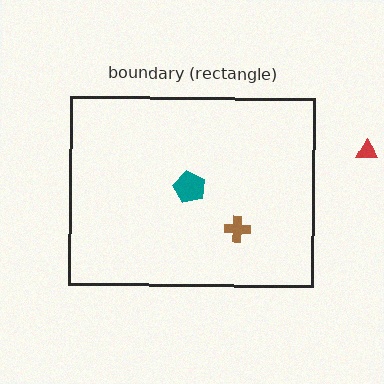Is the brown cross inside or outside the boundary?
Inside.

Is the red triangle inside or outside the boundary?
Outside.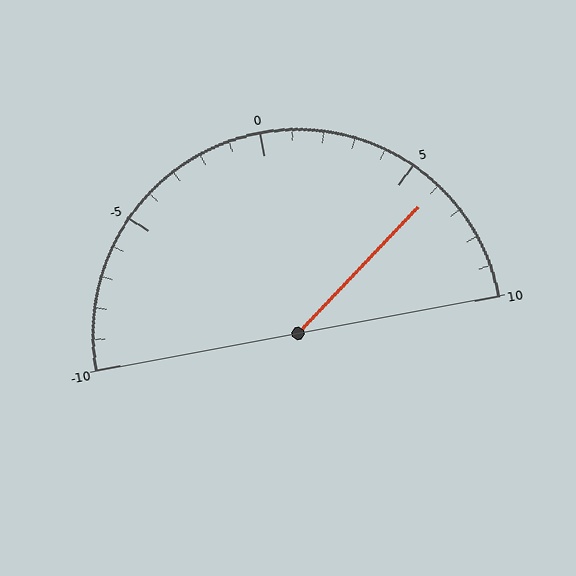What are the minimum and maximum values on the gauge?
The gauge ranges from -10 to 10.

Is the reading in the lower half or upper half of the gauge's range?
The reading is in the upper half of the range (-10 to 10).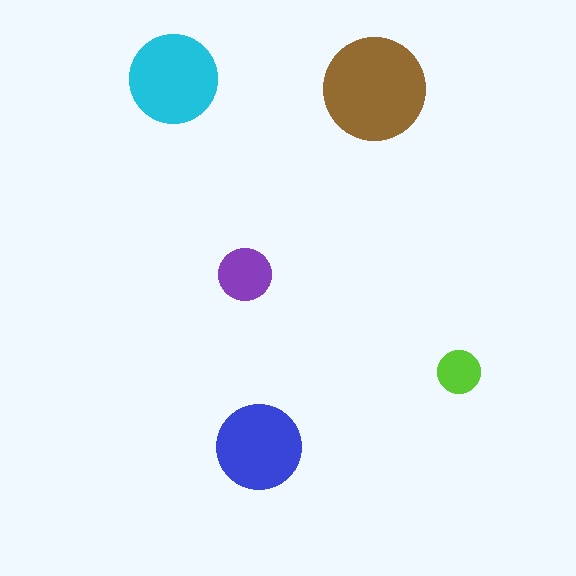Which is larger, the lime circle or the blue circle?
The blue one.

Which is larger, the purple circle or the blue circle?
The blue one.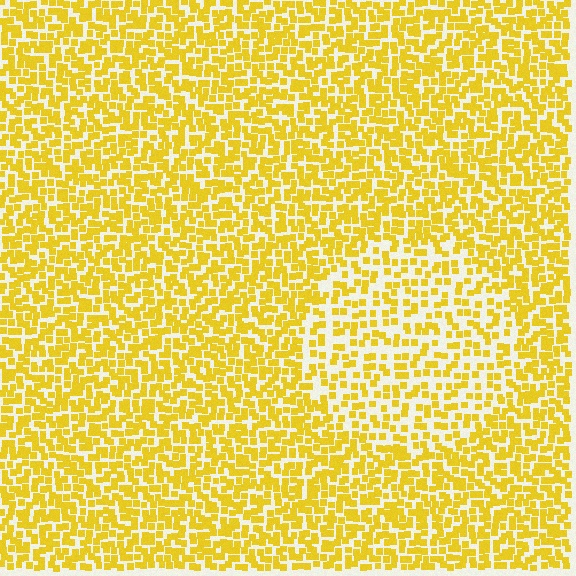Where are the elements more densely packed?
The elements are more densely packed outside the circle boundary.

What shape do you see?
I see a circle.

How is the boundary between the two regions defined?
The boundary is defined by a change in element density (approximately 1.7x ratio). All elements are the same color, size, and shape.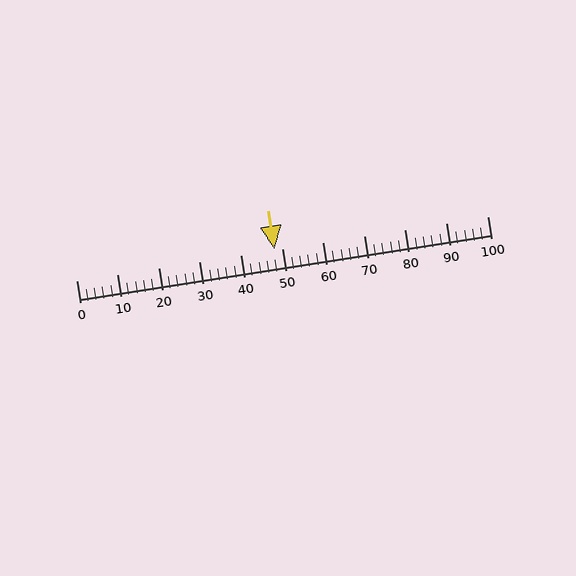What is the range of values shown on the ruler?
The ruler shows values from 0 to 100.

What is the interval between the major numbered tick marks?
The major tick marks are spaced 10 units apart.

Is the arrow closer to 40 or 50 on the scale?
The arrow is closer to 50.